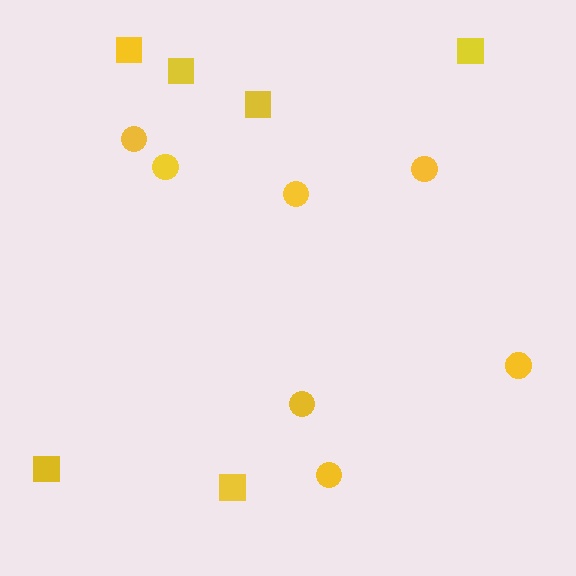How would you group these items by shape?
There are 2 groups: one group of squares (6) and one group of circles (7).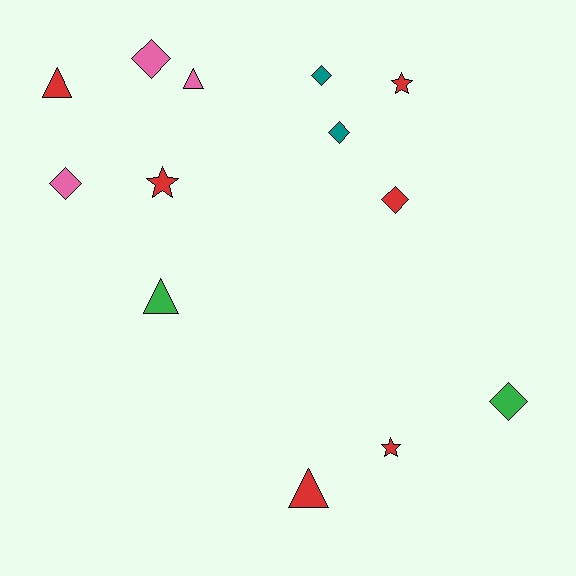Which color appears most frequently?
Red, with 6 objects.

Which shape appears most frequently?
Diamond, with 6 objects.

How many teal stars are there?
There are no teal stars.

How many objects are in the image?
There are 13 objects.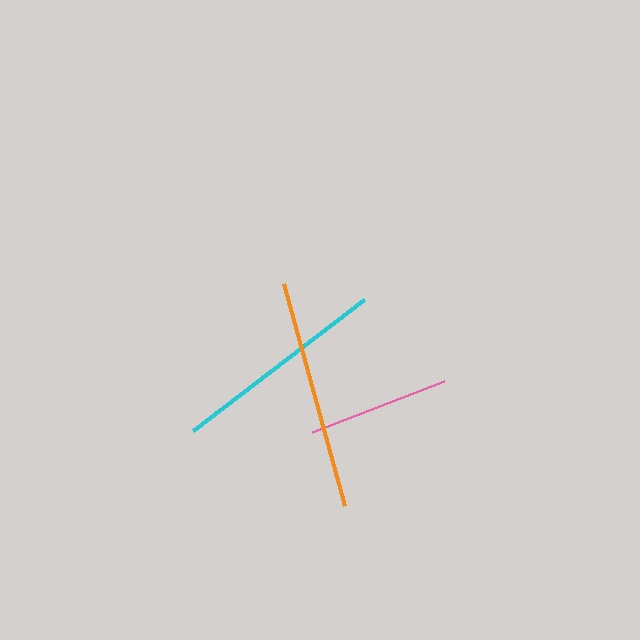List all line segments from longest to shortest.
From longest to shortest: orange, cyan, pink.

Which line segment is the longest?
The orange line is the longest at approximately 230 pixels.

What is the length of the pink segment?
The pink segment is approximately 141 pixels long.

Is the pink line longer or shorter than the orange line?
The orange line is longer than the pink line.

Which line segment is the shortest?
The pink line is the shortest at approximately 141 pixels.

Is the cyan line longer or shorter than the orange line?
The orange line is longer than the cyan line.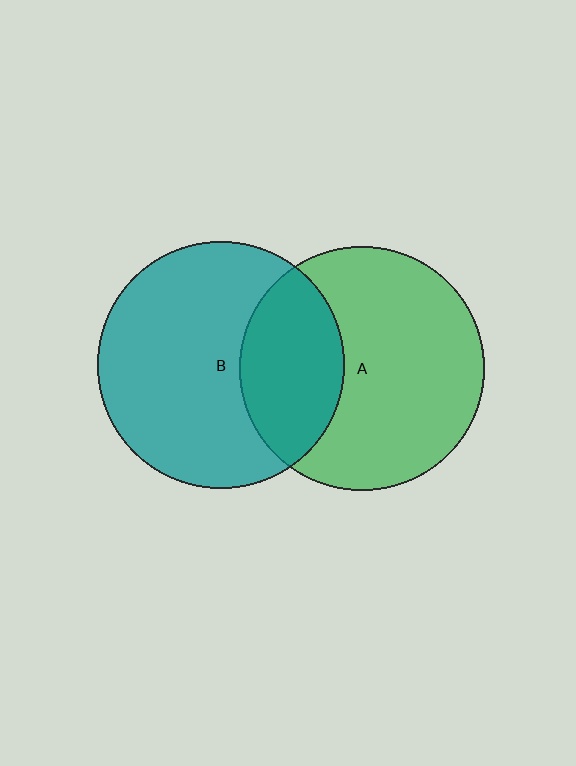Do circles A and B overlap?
Yes.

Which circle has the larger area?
Circle B (teal).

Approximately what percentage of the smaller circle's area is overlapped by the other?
Approximately 30%.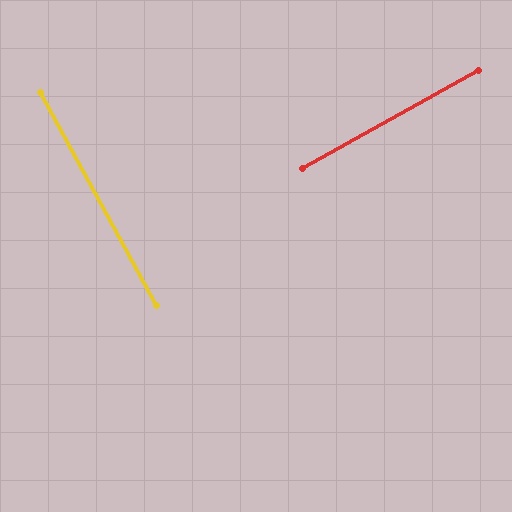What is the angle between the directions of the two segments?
Approximately 90 degrees.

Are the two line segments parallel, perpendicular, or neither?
Perpendicular — they meet at approximately 90°.